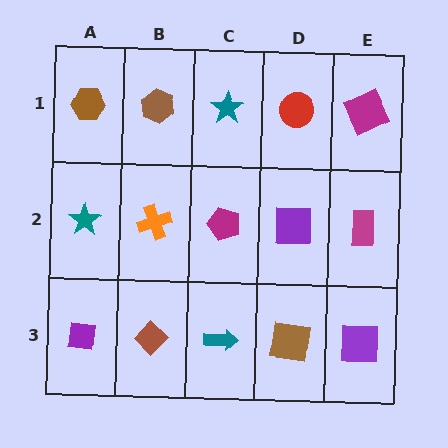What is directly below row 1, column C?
A magenta pentagon.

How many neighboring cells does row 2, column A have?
3.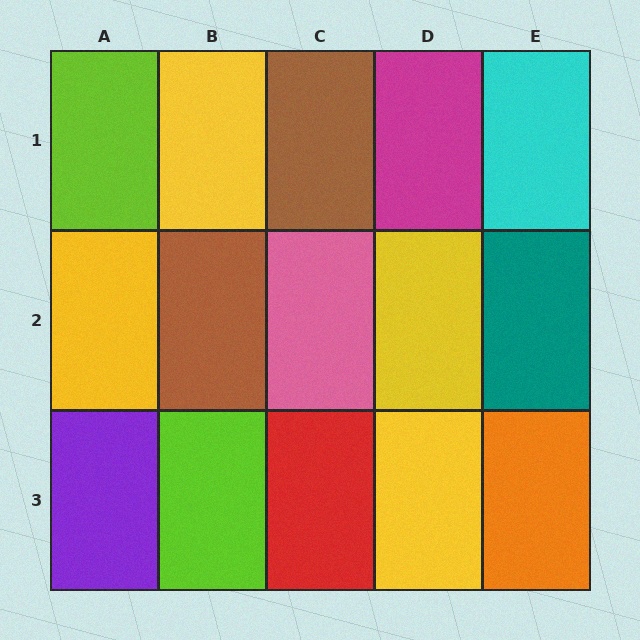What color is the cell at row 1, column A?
Lime.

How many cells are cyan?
1 cell is cyan.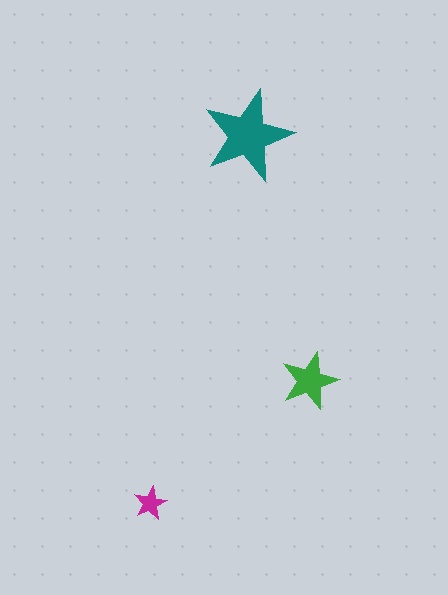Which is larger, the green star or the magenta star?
The green one.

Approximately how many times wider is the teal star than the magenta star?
About 2.5 times wider.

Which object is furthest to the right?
The green star is rightmost.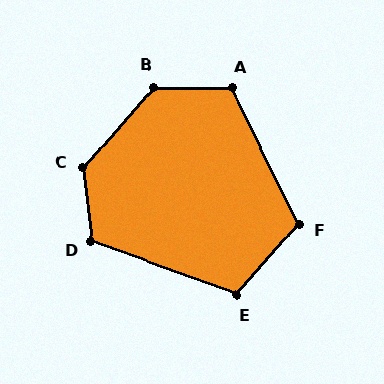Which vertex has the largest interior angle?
C, at approximately 132 degrees.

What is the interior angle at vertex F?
Approximately 112 degrees (obtuse).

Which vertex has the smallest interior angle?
E, at approximately 112 degrees.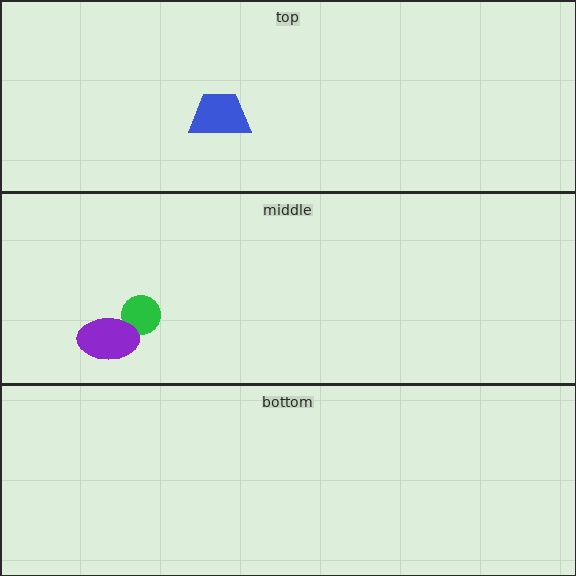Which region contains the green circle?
The middle region.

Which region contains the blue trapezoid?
The top region.